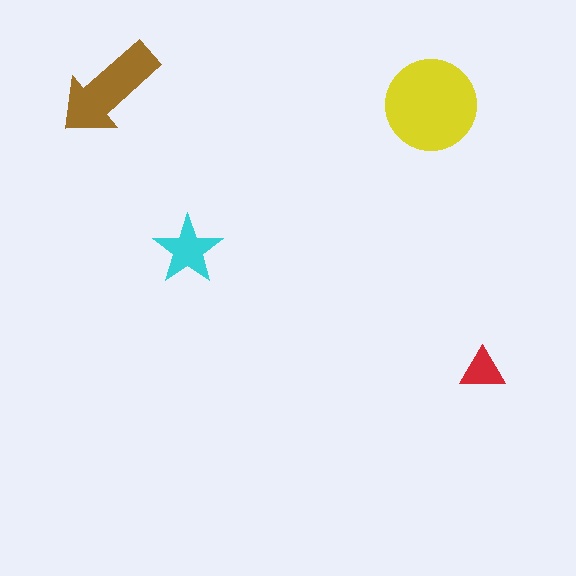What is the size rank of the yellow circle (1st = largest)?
1st.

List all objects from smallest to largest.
The red triangle, the cyan star, the brown arrow, the yellow circle.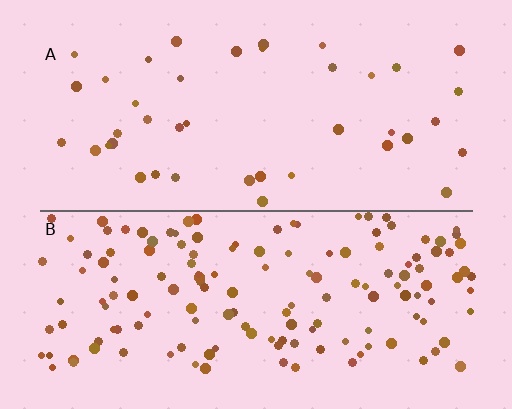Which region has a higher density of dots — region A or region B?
B (the bottom).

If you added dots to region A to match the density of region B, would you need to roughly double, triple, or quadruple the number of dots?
Approximately quadruple.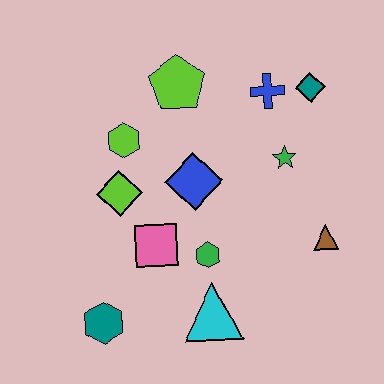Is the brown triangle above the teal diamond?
No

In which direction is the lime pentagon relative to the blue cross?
The lime pentagon is to the left of the blue cross.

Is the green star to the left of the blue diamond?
No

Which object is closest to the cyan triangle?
The green hexagon is closest to the cyan triangle.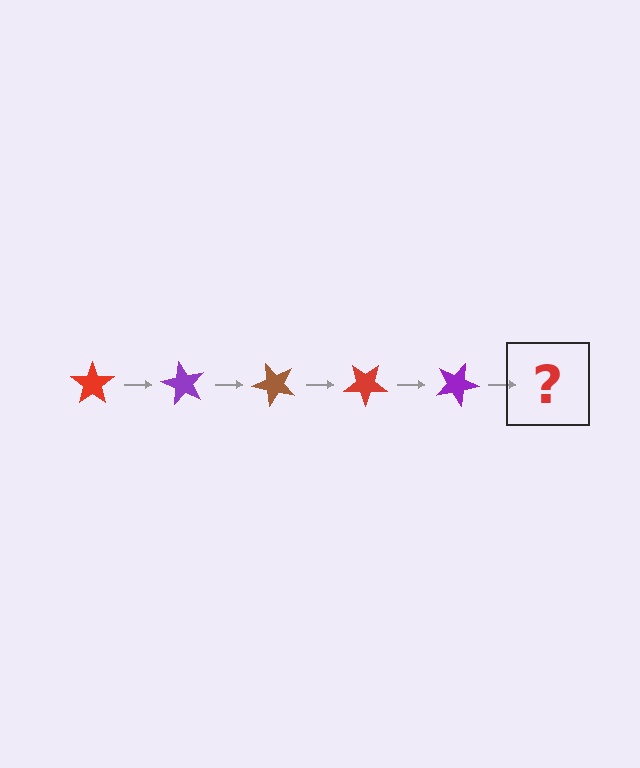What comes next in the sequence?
The next element should be a brown star, rotated 300 degrees from the start.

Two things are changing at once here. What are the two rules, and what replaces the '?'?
The two rules are that it rotates 60 degrees each step and the color cycles through red, purple, and brown. The '?' should be a brown star, rotated 300 degrees from the start.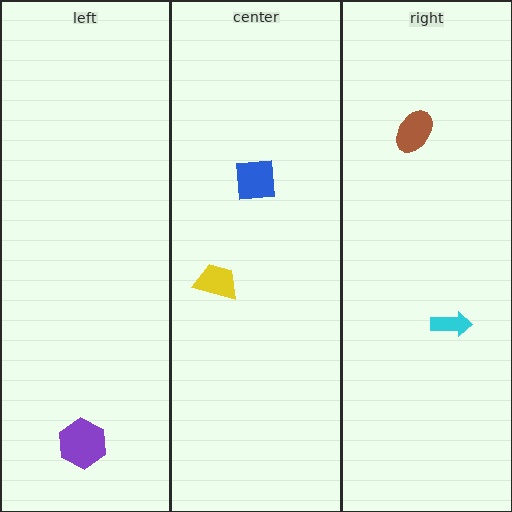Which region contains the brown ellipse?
The right region.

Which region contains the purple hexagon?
The left region.